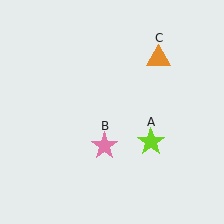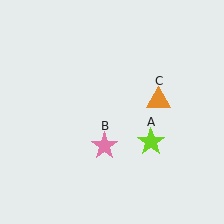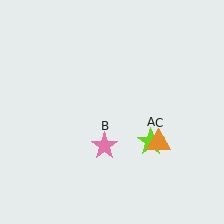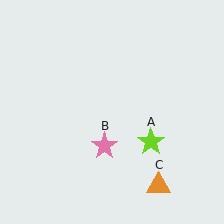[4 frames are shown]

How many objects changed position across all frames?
1 object changed position: orange triangle (object C).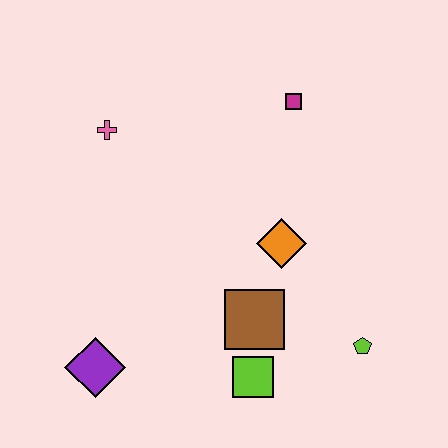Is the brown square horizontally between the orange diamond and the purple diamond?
Yes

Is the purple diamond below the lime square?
No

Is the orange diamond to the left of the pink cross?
No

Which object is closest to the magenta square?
The orange diamond is closest to the magenta square.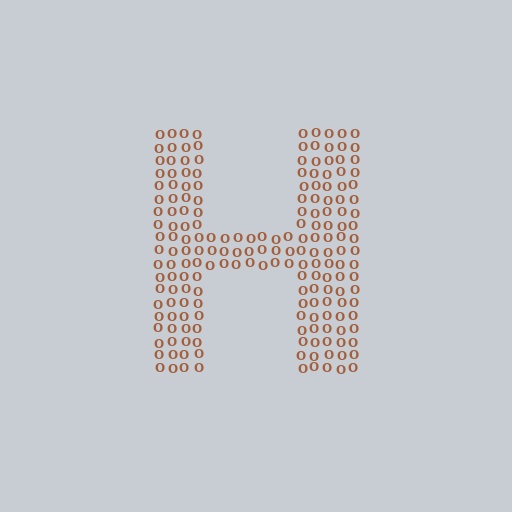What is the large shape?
The large shape is the letter H.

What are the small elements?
The small elements are letter O's.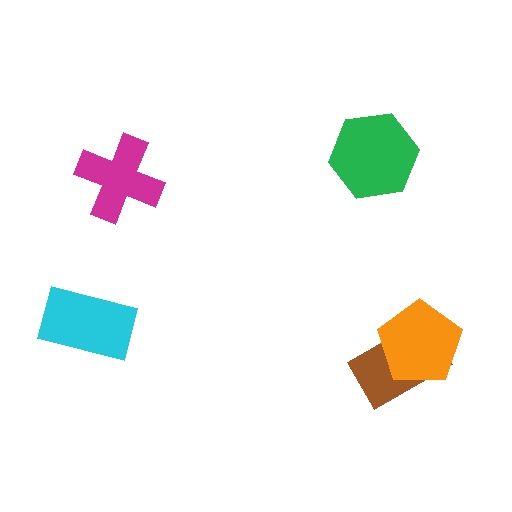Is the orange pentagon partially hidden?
No, no other shape covers it.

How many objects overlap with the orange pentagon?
1 object overlaps with the orange pentagon.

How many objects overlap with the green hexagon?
0 objects overlap with the green hexagon.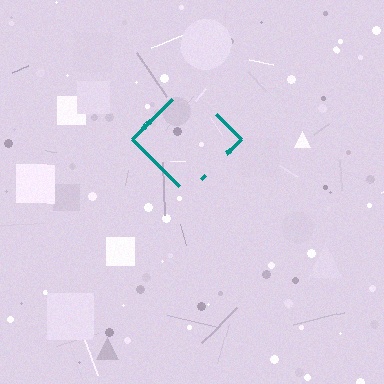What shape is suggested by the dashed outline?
The dashed outline suggests a diamond.